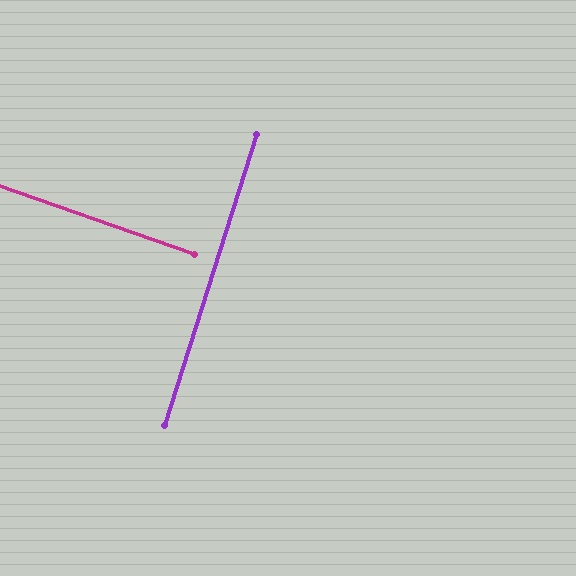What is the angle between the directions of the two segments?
Approximately 88 degrees.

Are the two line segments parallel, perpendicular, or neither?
Perpendicular — they meet at approximately 88°.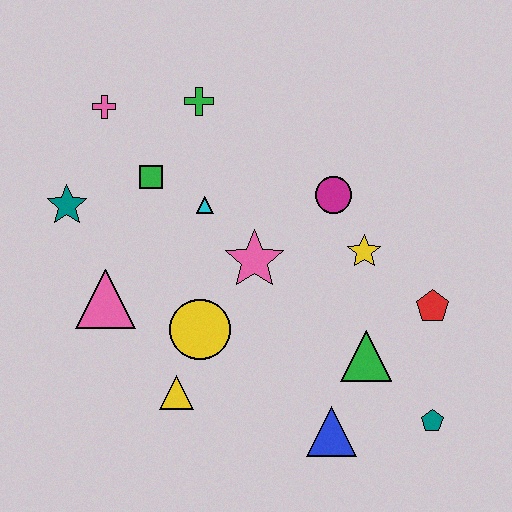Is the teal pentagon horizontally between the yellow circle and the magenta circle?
No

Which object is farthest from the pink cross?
The teal pentagon is farthest from the pink cross.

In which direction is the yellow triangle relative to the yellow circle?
The yellow triangle is below the yellow circle.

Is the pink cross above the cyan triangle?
Yes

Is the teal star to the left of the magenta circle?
Yes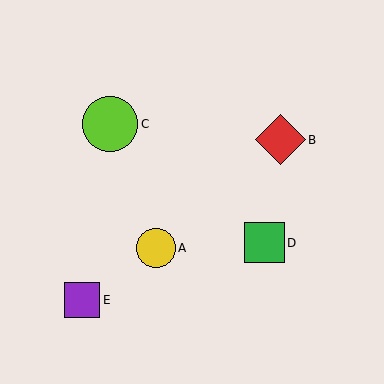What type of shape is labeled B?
Shape B is a red diamond.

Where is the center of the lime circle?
The center of the lime circle is at (110, 124).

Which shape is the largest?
The lime circle (labeled C) is the largest.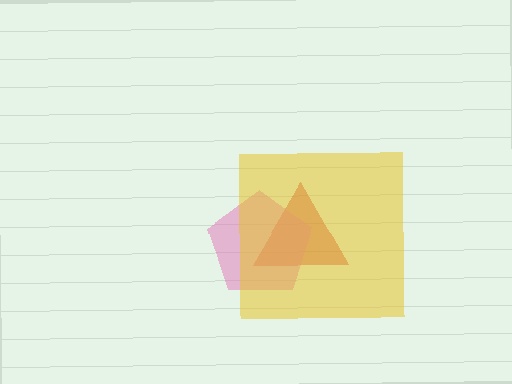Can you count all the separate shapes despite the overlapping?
Yes, there are 3 separate shapes.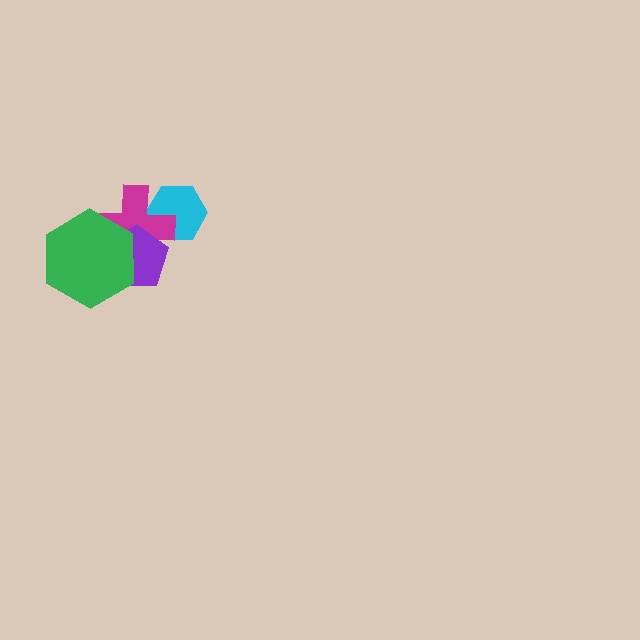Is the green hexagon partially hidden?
No, no other shape covers it.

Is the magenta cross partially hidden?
Yes, it is partially covered by another shape.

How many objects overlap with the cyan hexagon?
1 object overlaps with the cyan hexagon.